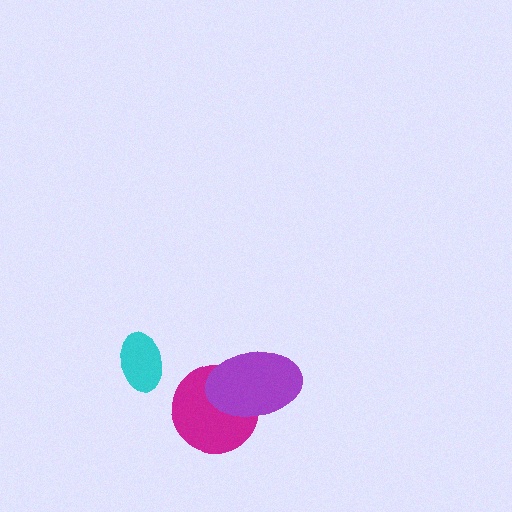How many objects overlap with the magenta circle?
1 object overlaps with the magenta circle.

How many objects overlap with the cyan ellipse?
0 objects overlap with the cyan ellipse.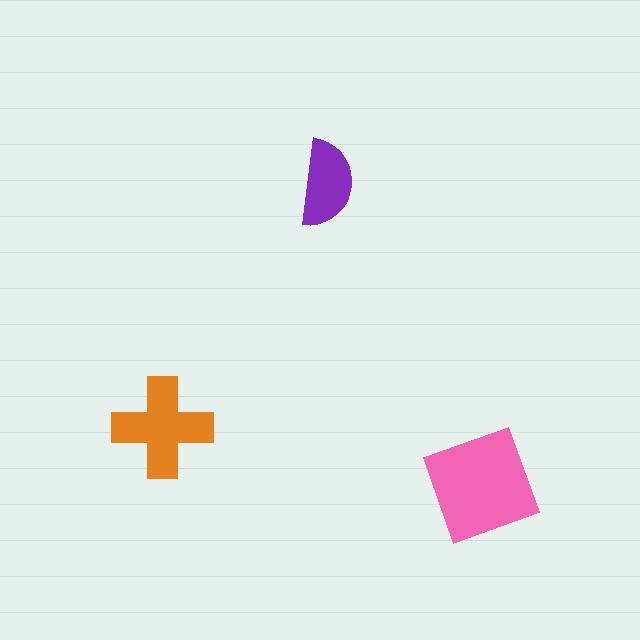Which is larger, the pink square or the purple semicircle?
The pink square.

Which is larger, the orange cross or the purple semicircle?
The orange cross.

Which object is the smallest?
The purple semicircle.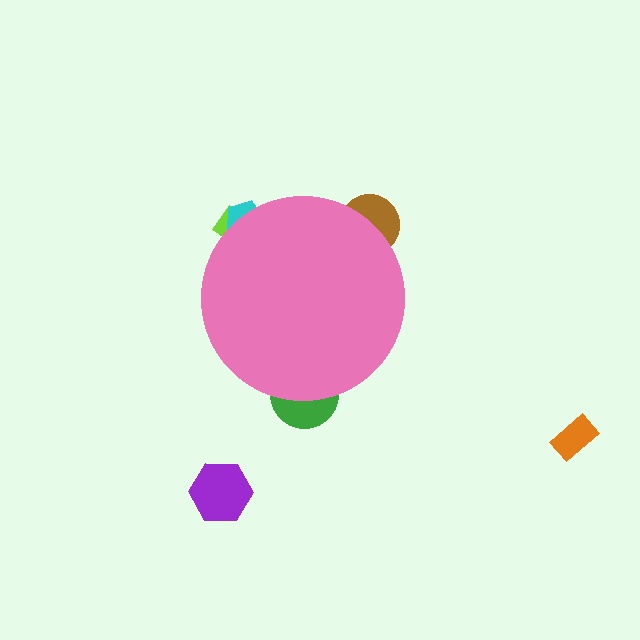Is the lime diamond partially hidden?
Yes, the lime diamond is partially hidden behind the pink circle.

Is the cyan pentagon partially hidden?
Yes, the cyan pentagon is partially hidden behind the pink circle.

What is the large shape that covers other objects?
A pink circle.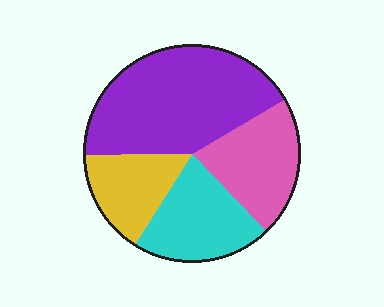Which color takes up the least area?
Yellow, at roughly 15%.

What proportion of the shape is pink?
Pink covers about 20% of the shape.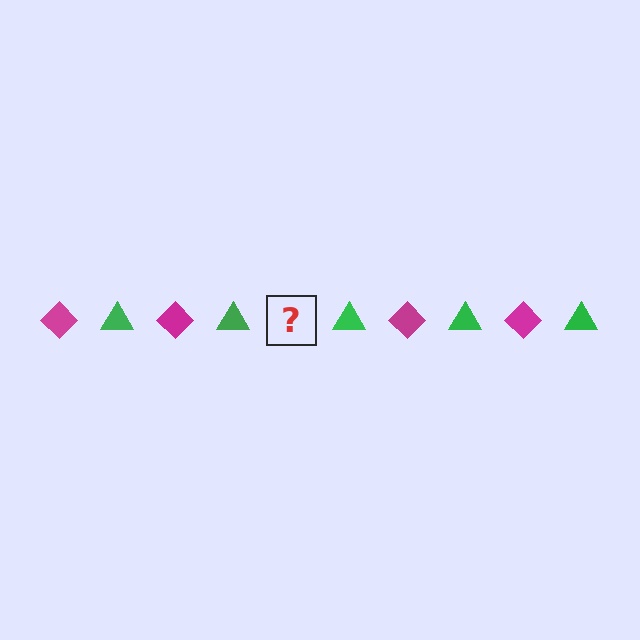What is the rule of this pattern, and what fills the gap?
The rule is that the pattern alternates between magenta diamond and green triangle. The gap should be filled with a magenta diamond.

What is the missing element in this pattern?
The missing element is a magenta diamond.